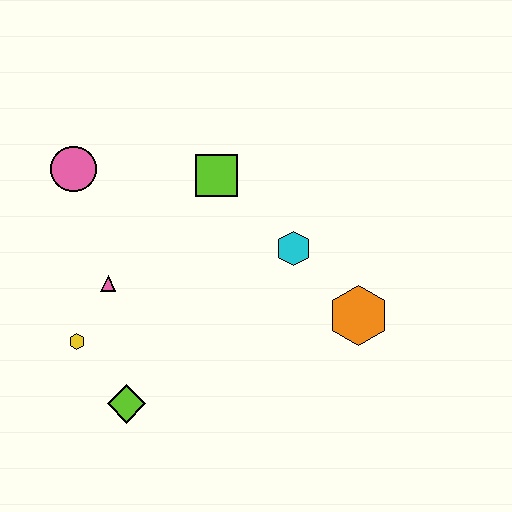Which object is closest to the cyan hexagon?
The orange hexagon is closest to the cyan hexagon.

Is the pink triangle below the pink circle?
Yes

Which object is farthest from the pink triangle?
The orange hexagon is farthest from the pink triangle.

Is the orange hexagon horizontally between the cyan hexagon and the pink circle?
No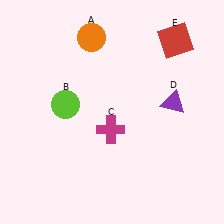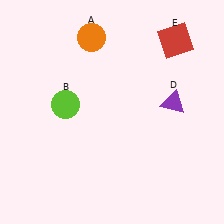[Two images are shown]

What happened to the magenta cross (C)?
The magenta cross (C) was removed in Image 2. It was in the bottom-left area of Image 1.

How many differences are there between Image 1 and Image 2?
There is 1 difference between the two images.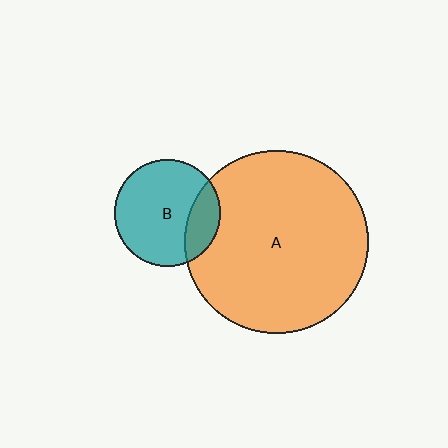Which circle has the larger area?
Circle A (orange).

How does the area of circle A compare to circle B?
Approximately 3.0 times.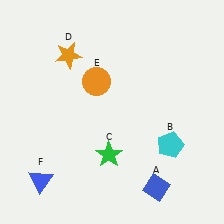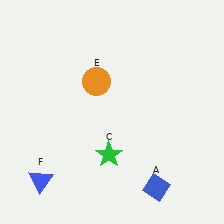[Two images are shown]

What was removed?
The cyan pentagon (B), the orange star (D) were removed in Image 2.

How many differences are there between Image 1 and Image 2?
There are 2 differences between the two images.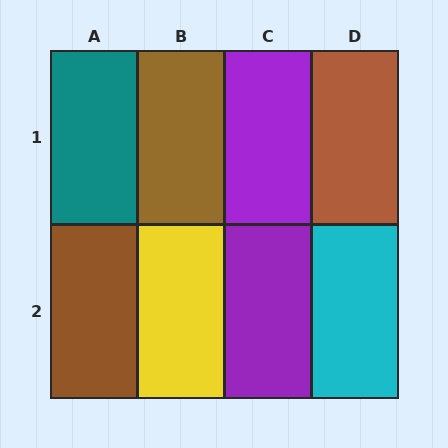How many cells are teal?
1 cell is teal.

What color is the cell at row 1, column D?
Brown.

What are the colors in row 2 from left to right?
Brown, yellow, purple, cyan.